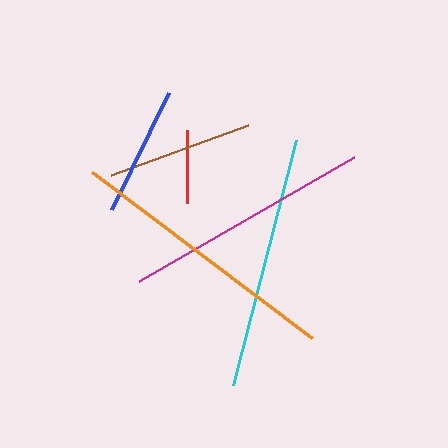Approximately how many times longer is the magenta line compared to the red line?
The magenta line is approximately 3.4 times the length of the red line.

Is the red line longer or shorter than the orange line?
The orange line is longer than the red line.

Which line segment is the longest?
The orange line is the longest at approximately 275 pixels.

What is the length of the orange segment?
The orange segment is approximately 275 pixels long.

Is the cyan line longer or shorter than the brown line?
The cyan line is longer than the brown line.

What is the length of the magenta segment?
The magenta segment is approximately 248 pixels long.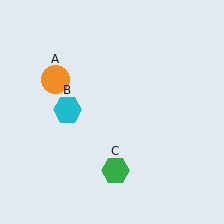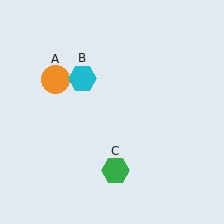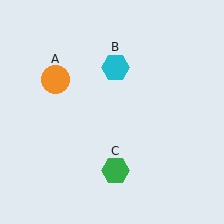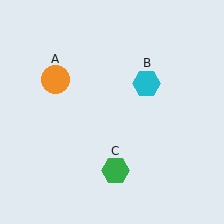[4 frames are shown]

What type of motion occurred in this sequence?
The cyan hexagon (object B) rotated clockwise around the center of the scene.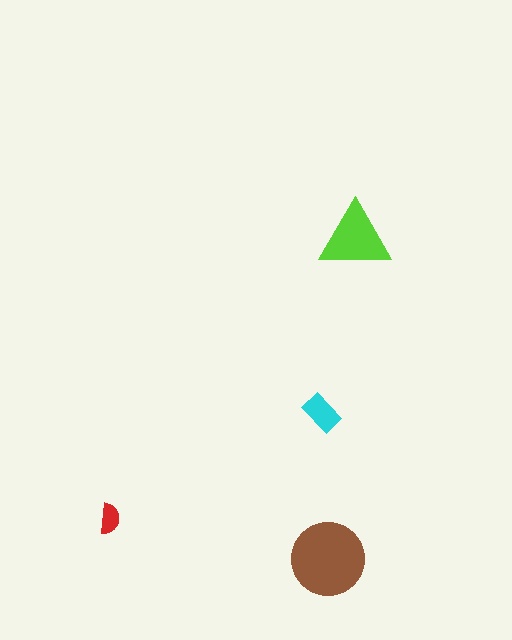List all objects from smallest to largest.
The red semicircle, the cyan rectangle, the lime triangle, the brown circle.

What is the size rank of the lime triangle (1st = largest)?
2nd.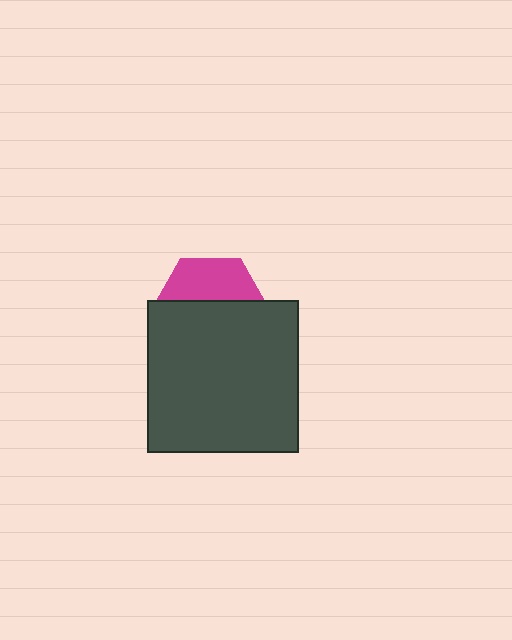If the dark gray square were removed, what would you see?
You would see the complete magenta hexagon.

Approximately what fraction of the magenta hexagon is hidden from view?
Roughly 63% of the magenta hexagon is hidden behind the dark gray square.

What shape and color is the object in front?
The object in front is a dark gray square.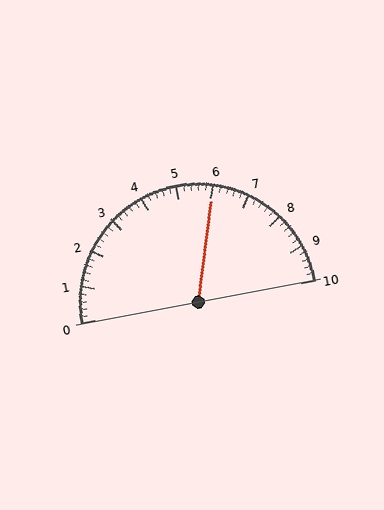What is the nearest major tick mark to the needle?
The nearest major tick mark is 6.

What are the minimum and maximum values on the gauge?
The gauge ranges from 0 to 10.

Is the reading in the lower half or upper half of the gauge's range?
The reading is in the upper half of the range (0 to 10).